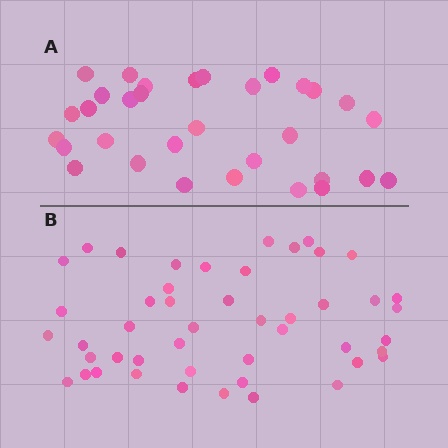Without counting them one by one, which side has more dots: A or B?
Region B (the bottom region) has more dots.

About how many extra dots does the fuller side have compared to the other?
Region B has approximately 15 more dots than region A.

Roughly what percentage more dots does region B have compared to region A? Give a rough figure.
About 45% more.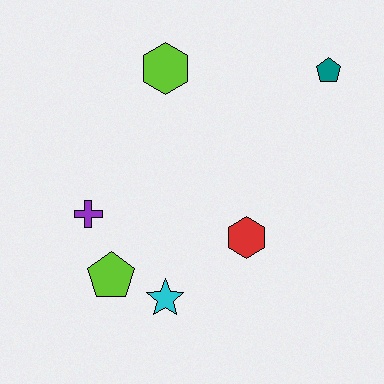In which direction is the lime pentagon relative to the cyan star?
The lime pentagon is to the left of the cyan star.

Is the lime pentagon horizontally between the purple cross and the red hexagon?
Yes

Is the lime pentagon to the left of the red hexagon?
Yes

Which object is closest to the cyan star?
The lime pentagon is closest to the cyan star.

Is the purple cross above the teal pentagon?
No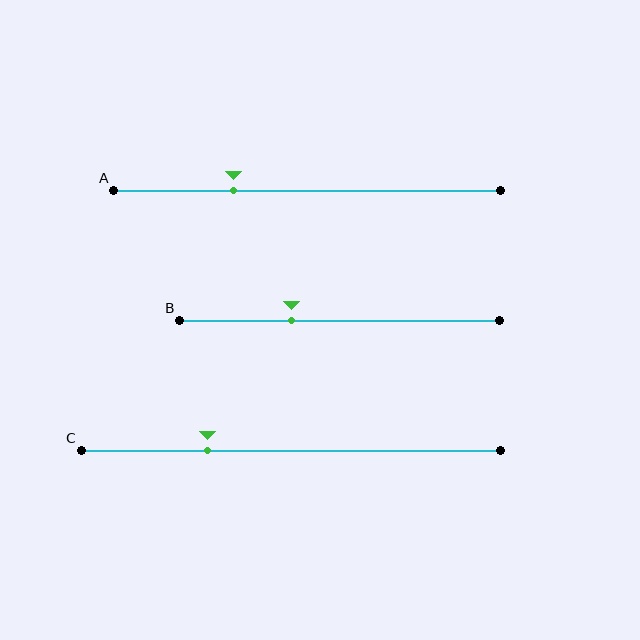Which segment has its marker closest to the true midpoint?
Segment B has its marker closest to the true midpoint.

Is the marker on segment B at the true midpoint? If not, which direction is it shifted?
No, the marker on segment B is shifted to the left by about 15% of the segment length.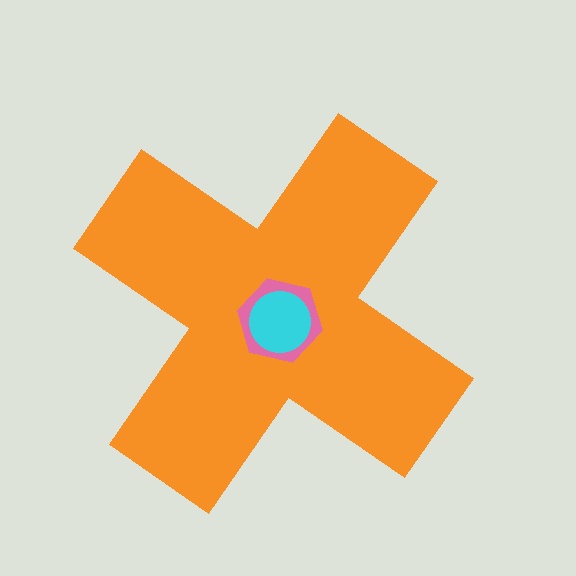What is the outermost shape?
The orange cross.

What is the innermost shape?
The cyan circle.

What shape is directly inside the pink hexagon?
The cyan circle.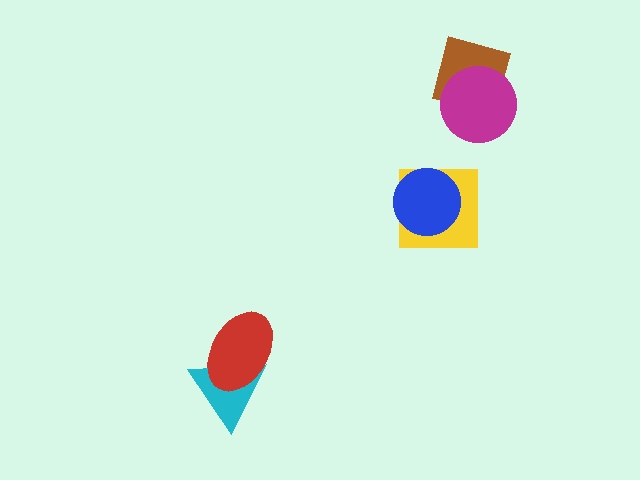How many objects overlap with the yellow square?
1 object overlaps with the yellow square.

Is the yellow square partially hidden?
Yes, it is partially covered by another shape.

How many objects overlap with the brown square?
1 object overlaps with the brown square.